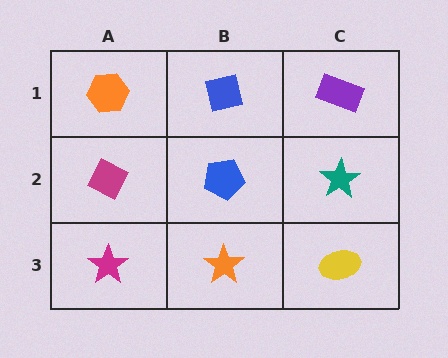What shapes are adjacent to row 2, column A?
An orange hexagon (row 1, column A), a magenta star (row 3, column A), a blue pentagon (row 2, column B).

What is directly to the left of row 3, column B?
A magenta star.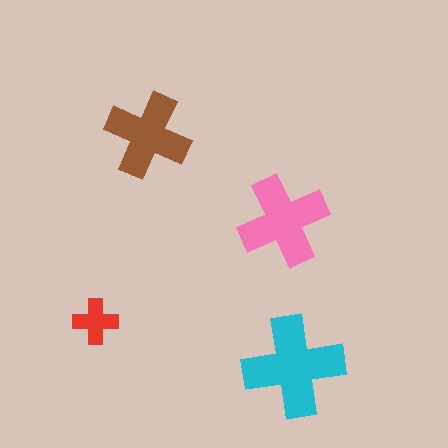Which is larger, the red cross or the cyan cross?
The cyan one.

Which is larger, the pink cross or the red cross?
The pink one.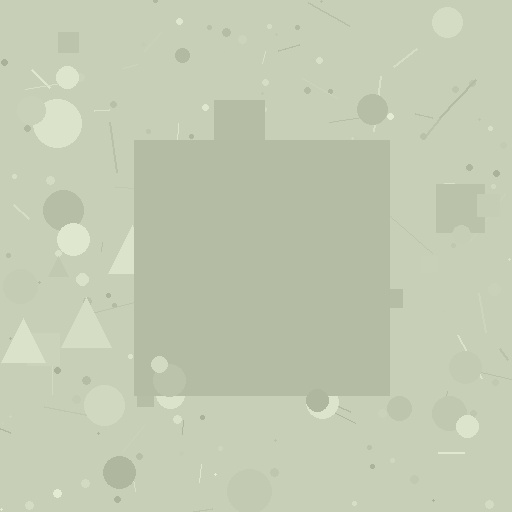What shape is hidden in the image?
A square is hidden in the image.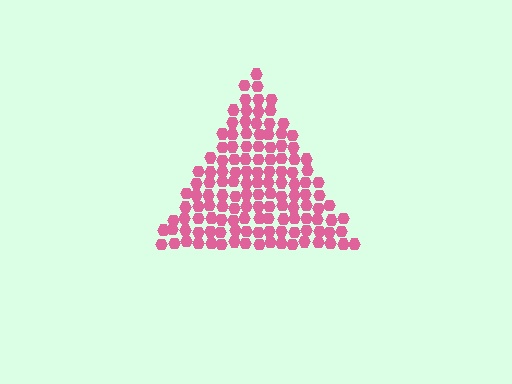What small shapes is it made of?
It is made of small hexagons.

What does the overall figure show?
The overall figure shows a triangle.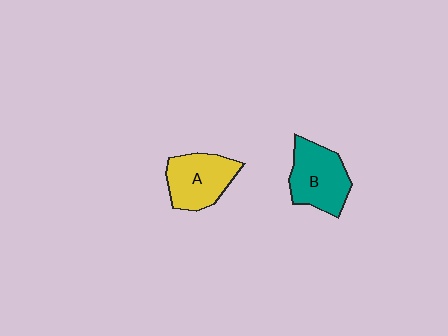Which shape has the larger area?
Shape B (teal).